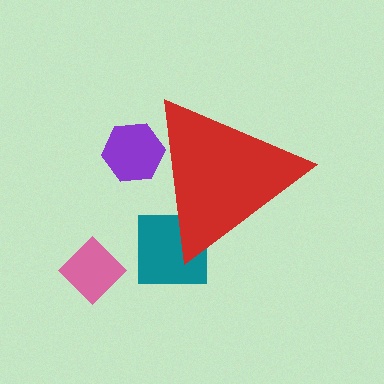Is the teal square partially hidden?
Yes, the teal square is partially hidden behind the red triangle.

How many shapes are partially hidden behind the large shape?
2 shapes are partially hidden.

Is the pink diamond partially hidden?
No, the pink diamond is fully visible.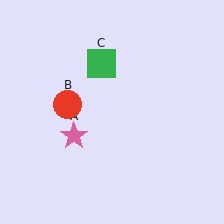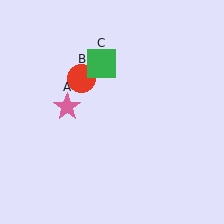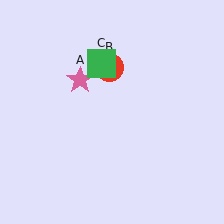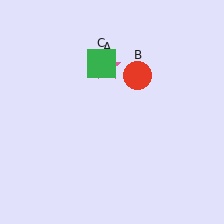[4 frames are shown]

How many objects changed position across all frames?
2 objects changed position: pink star (object A), red circle (object B).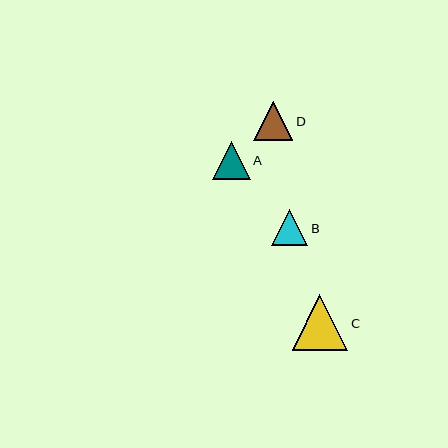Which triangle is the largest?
Triangle C is the largest with a size of approximately 56 pixels.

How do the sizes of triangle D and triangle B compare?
Triangle D and triangle B are approximately the same size.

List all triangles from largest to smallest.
From largest to smallest: C, D, A, B.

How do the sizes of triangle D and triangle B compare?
Triangle D and triangle B are approximately the same size.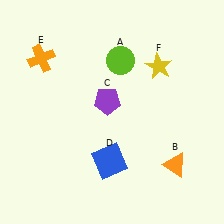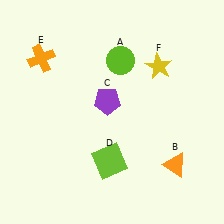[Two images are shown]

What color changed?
The square (D) changed from blue in Image 1 to lime in Image 2.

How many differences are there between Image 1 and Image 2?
There is 1 difference between the two images.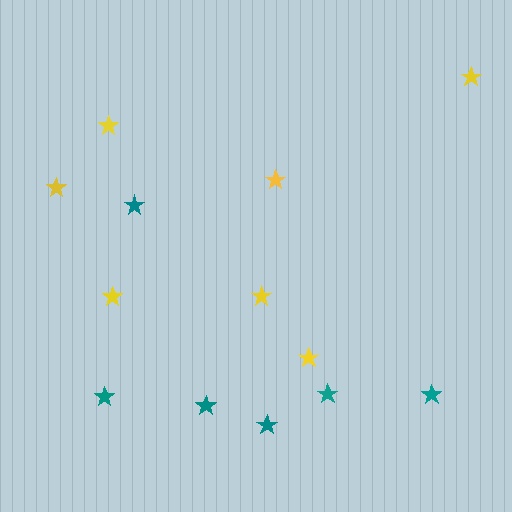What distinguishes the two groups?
There are 2 groups: one group of yellow stars (7) and one group of teal stars (6).